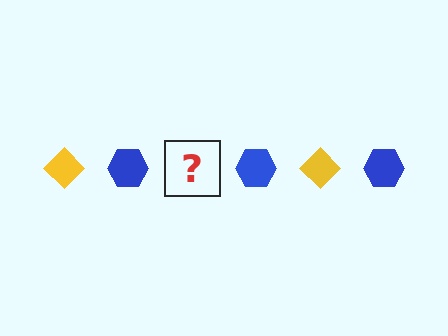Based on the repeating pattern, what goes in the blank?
The blank should be a yellow diamond.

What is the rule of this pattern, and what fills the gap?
The rule is that the pattern alternates between yellow diamond and blue hexagon. The gap should be filled with a yellow diamond.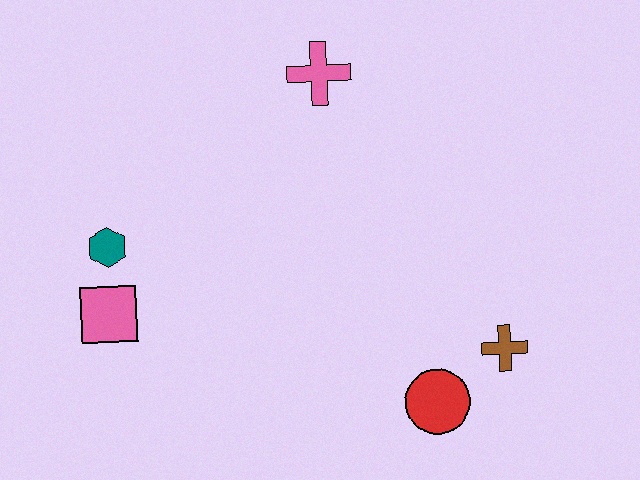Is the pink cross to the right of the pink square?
Yes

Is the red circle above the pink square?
No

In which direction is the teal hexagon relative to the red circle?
The teal hexagon is to the left of the red circle.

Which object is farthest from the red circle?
The teal hexagon is farthest from the red circle.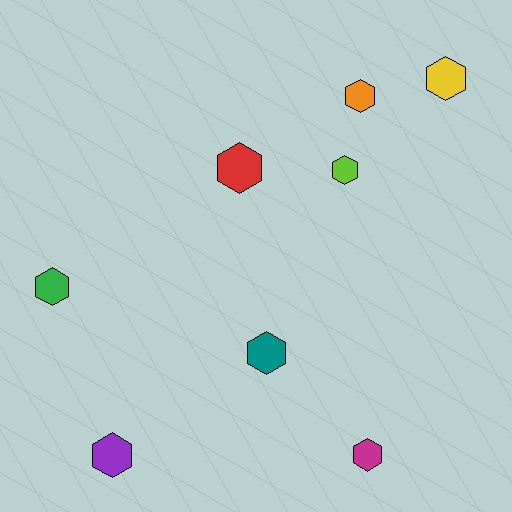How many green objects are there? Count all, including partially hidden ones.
There is 1 green object.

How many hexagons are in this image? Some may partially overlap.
There are 8 hexagons.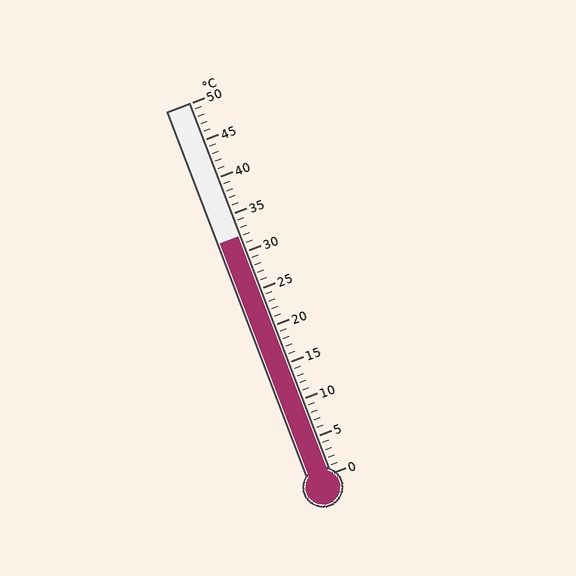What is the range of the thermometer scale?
The thermometer scale ranges from 0°C to 50°C.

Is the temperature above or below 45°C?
The temperature is below 45°C.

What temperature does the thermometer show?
The thermometer shows approximately 32°C.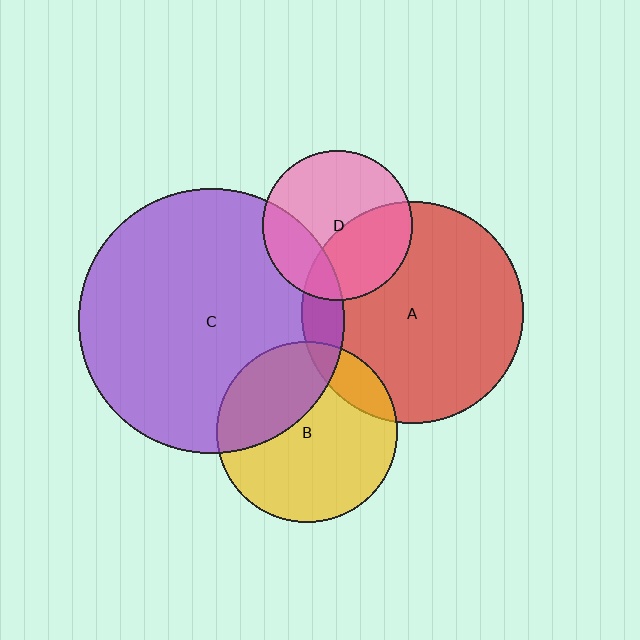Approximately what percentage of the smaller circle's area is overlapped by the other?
Approximately 40%.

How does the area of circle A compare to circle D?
Approximately 2.2 times.